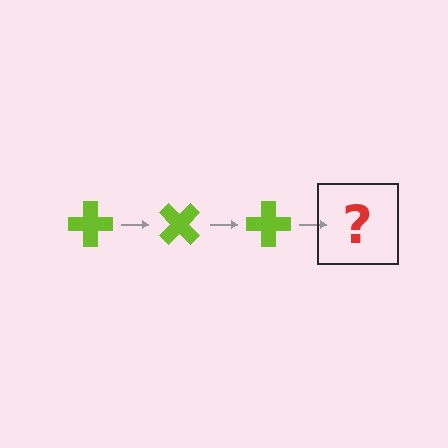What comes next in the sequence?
The next element should be a lime cross rotated 135 degrees.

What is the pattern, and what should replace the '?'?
The pattern is that the cross rotates 45 degrees each step. The '?' should be a lime cross rotated 135 degrees.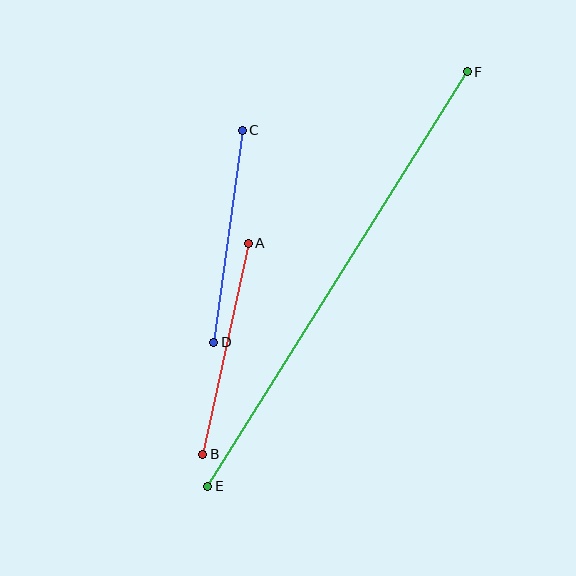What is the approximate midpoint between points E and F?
The midpoint is at approximately (337, 279) pixels.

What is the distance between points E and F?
The distance is approximately 489 pixels.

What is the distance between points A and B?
The distance is approximately 216 pixels.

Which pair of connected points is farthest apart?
Points E and F are farthest apart.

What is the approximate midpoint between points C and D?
The midpoint is at approximately (228, 236) pixels.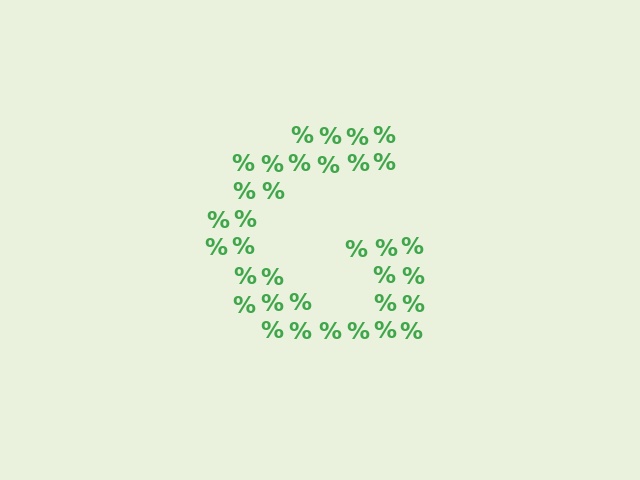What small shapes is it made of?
It is made of small percent signs.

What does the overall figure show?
The overall figure shows the letter G.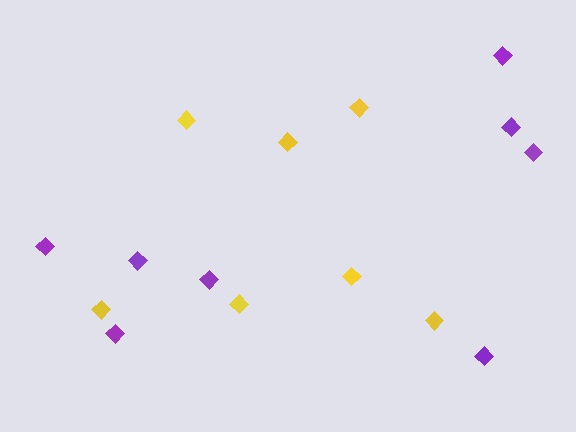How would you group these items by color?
There are 2 groups: one group of yellow diamonds (7) and one group of purple diamonds (8).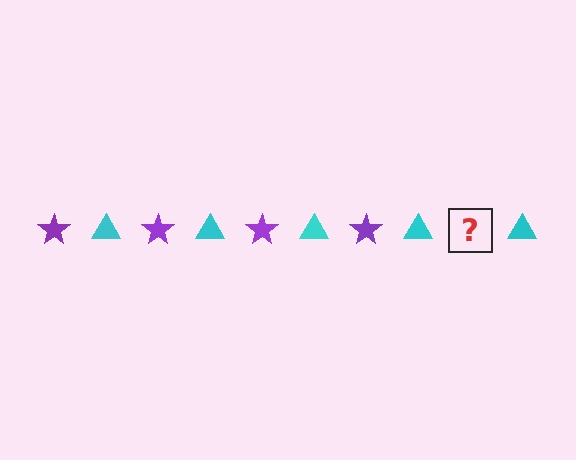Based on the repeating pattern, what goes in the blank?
The blank should be a purple star.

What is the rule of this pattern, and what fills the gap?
The rule is that the pattern alternates between purple star and cyan triangle. The gap should be filled with a purple star.